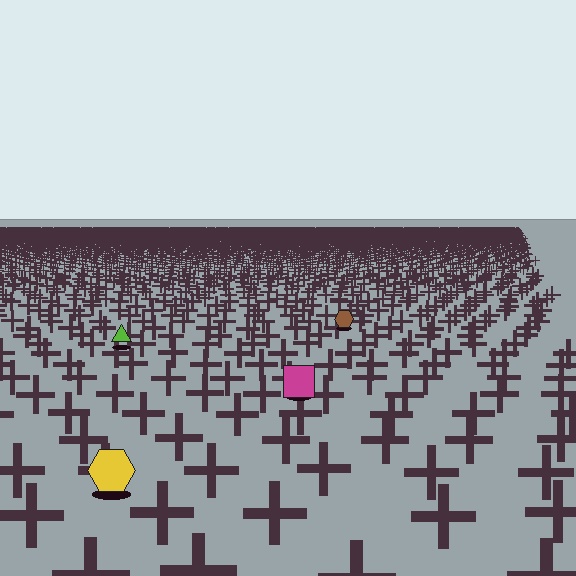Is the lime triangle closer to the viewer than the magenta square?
No. The magenta square is closer — you can tell from the texture gradient: the ground texture is coarser near it.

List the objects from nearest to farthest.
From nearest to farthest: the yellow hexagon, the magenta square, the lime triangle, the brown hexagon.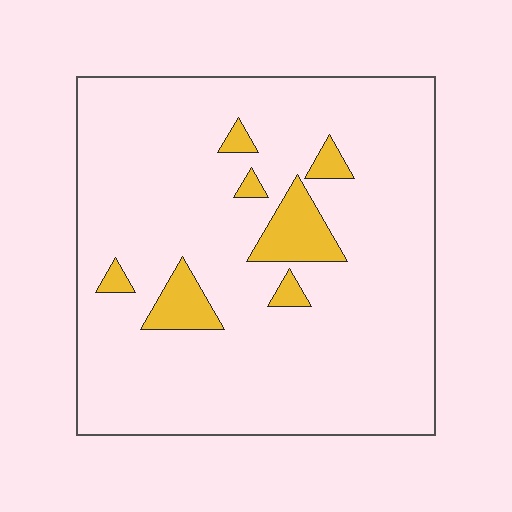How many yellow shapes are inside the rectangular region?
7.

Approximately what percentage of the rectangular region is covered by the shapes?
Approximately 10%.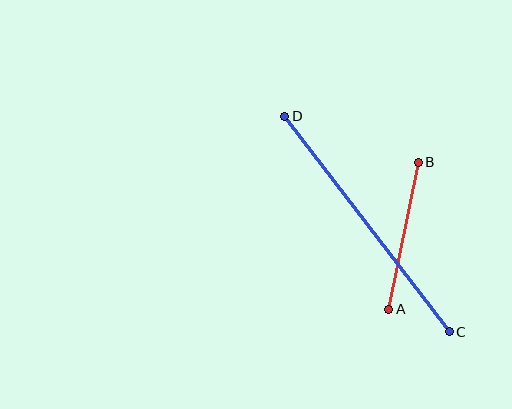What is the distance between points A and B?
The distance is approximately 150 pixels.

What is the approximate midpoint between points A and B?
The midpoint is at approximately (404, 236) pixels.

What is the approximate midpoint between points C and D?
The midpoint is at approximately (367, 224) pixels.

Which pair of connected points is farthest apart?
Points C and D are farthest apart.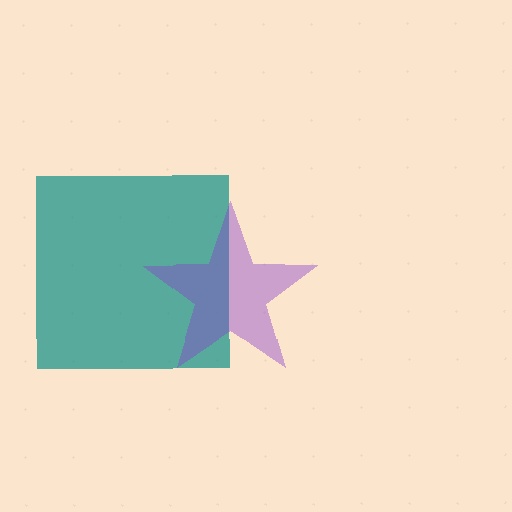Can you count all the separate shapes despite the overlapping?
Yes, there are 2 separate shapes.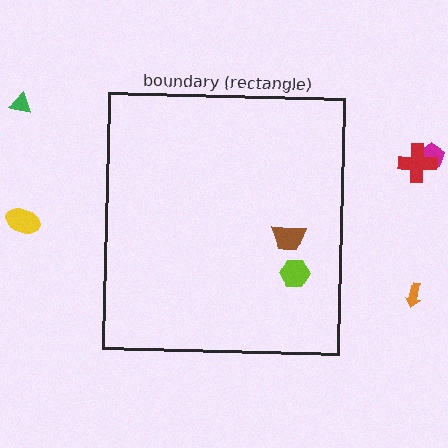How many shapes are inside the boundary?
2 inside, 5 outside.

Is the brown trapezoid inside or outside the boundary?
Inside.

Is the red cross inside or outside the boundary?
Outside.